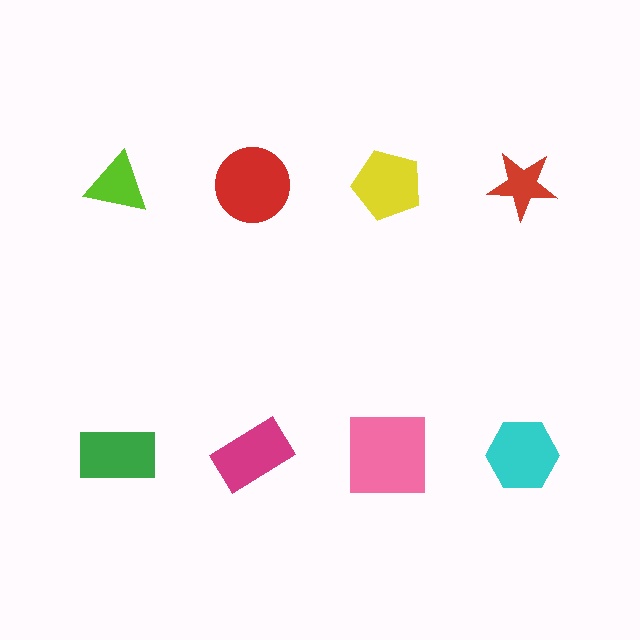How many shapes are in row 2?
4 shapes.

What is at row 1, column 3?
A yellow pentagon.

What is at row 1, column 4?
A red star.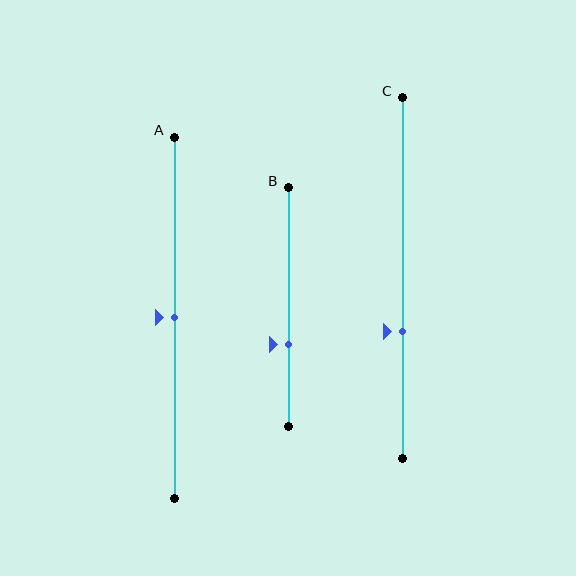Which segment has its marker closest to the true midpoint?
Segment A has its marker closest to the true midpoint.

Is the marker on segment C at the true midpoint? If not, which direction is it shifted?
No, the marker on segment C is shifted downward by about 15% of the segment length.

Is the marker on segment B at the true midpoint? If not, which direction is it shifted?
No, the marker on segment B is shifted downward by about 16% of the segment length.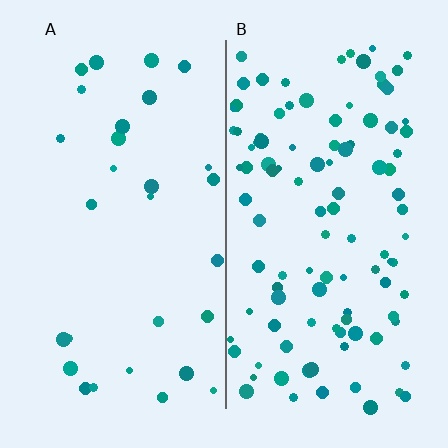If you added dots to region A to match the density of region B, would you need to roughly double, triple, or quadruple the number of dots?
Approximately quadruple.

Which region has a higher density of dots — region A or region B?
B (the right).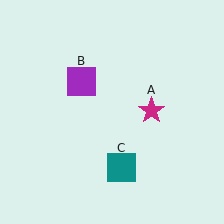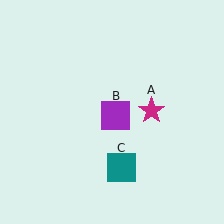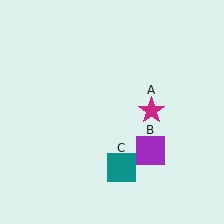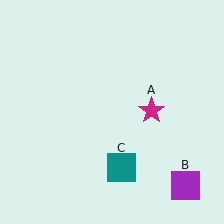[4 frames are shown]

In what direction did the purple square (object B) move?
The purple square (object B) moved down and to the right.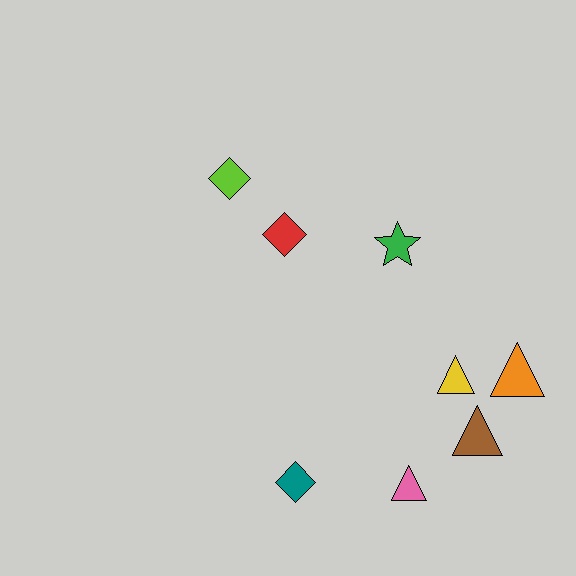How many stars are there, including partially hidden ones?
There is 1 star.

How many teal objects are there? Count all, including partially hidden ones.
There is 1 teal object.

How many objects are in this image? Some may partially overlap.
There are 8 objects.